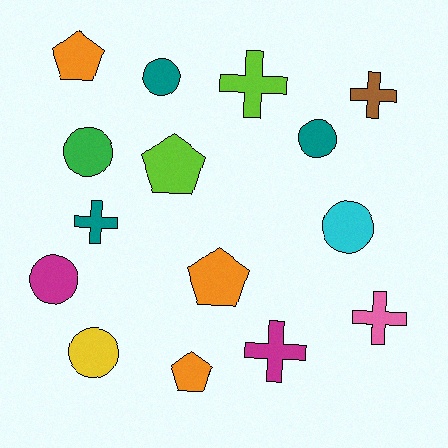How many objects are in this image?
There are 15 objects.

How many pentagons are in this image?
There are 4 pentagons.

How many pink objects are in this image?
There is 1 pink object.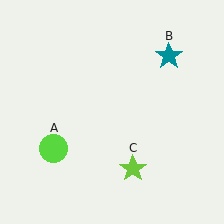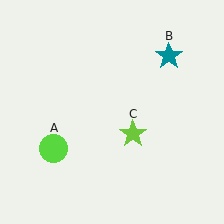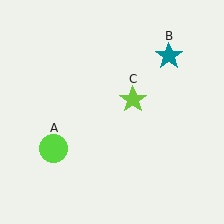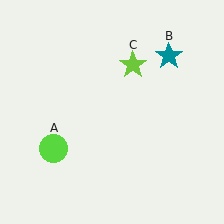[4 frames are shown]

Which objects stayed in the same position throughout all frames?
Lime circle (object A) and teal star (object B) remained stationary.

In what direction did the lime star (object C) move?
The lime star (object C) moved up.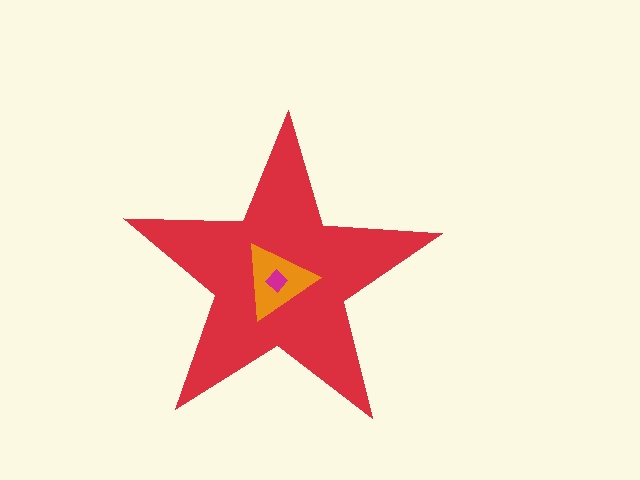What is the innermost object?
The magenta diamond.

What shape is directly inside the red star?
The orange triangle.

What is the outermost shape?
The red star.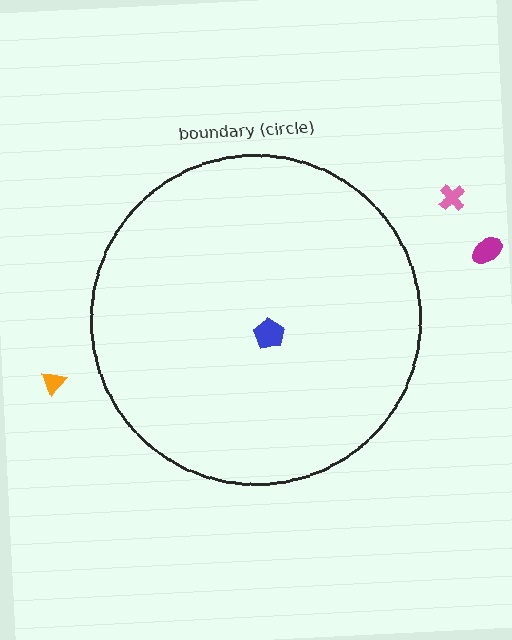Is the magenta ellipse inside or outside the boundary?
Outside.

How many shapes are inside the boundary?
1 inside, 3 outside.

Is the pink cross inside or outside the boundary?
Outside.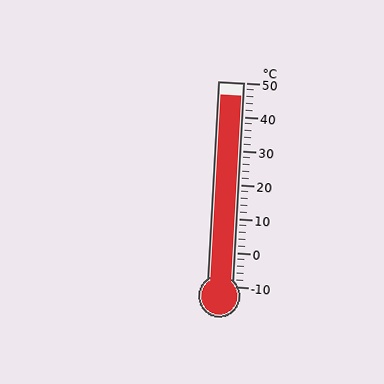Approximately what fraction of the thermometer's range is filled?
The thermometer is filled to approximately 95% of its range.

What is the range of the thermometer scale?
The thermometer scale ranges from -10°C to 50°C.